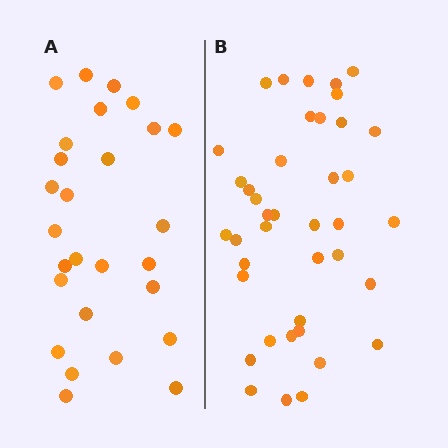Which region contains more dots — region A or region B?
Region B (the right region) has more dots.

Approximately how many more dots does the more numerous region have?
Region B has approximately 15 more dots than region A.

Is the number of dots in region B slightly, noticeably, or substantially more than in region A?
Region B has substantially more. The ratio is roughly 1.5 to 1.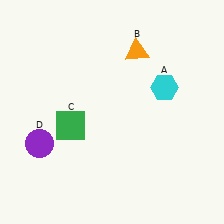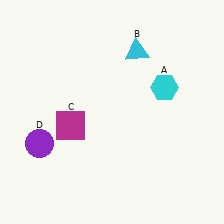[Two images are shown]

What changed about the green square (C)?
In Image 1, C is green. In Image 2, it changed to magenta.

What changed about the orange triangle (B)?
In Image 1, B is orange. In Image 2, it changed to cyan.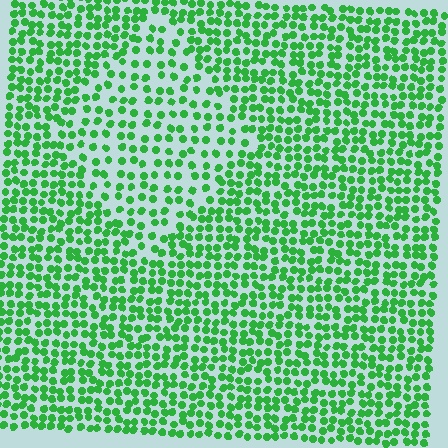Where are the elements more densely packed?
The elements are more densely packed outside the diamond boundary.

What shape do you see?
I see a diamond.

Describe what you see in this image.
The image contains small green elements arranged at two different densities. A diamond-shaped region is visible where the elements are less densely packed than the surrounding area.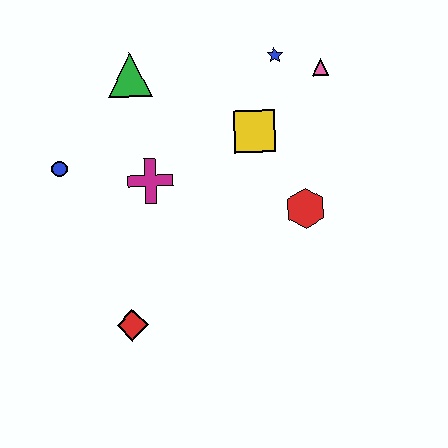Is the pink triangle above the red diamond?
Yes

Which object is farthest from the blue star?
The red diamond is farthest from the blue star.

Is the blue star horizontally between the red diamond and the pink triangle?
Yes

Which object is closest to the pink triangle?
The blue star is closest to the pink triangle.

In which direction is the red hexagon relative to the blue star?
The red hexagon is below the blue star.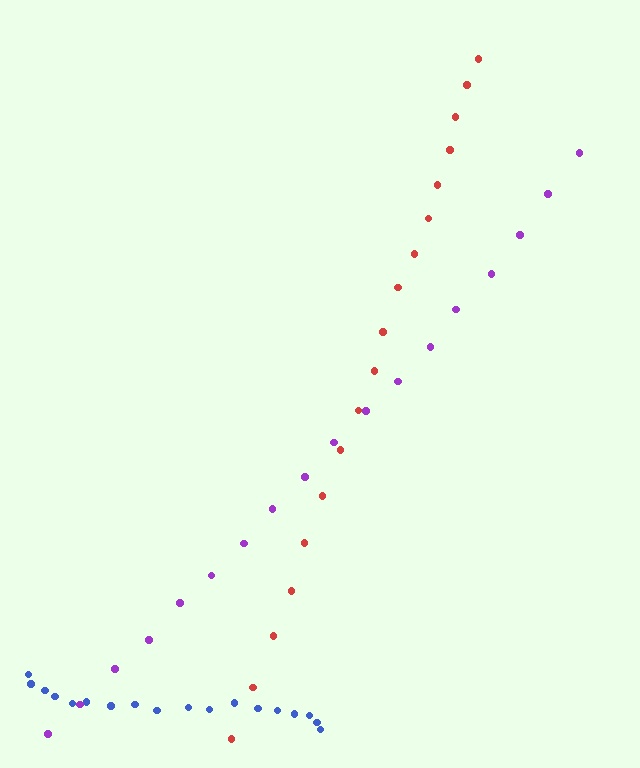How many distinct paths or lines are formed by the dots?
There are 3 distinct paths.